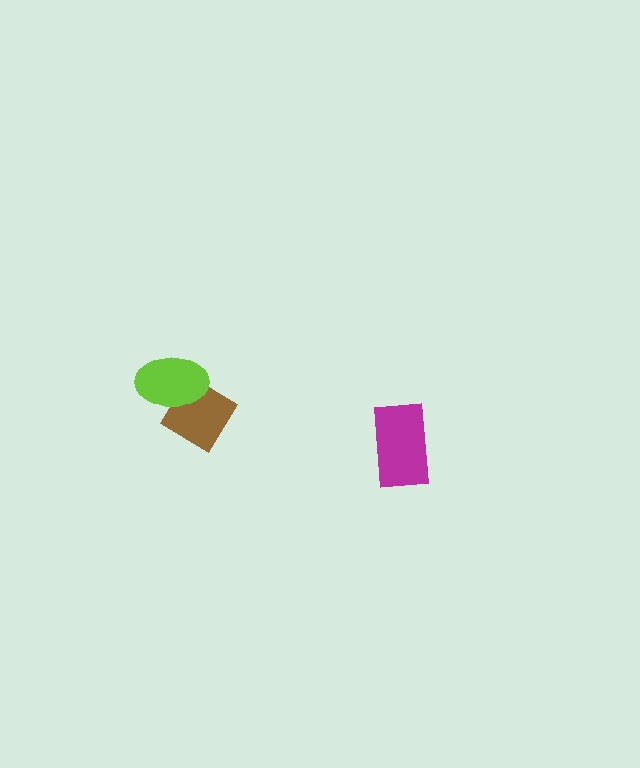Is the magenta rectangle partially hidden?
No, no other shape covers it.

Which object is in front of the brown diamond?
The lime ellipse is in front of the brown diamond.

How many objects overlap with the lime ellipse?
1 object overlaps with the lime ellipse.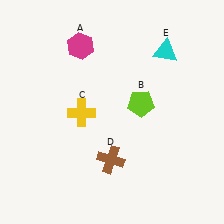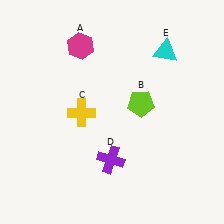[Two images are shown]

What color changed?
The cross (D) changed from brown in Image 1 to purple in Image 2.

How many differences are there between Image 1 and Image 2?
There is 1 difference between the two images.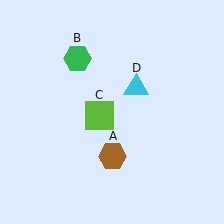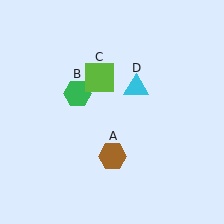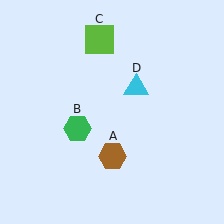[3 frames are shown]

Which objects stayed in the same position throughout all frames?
Brown hexagon (object A) and cyan triangle (object D) remained stationary.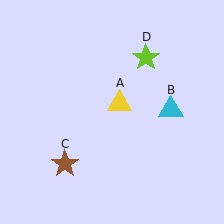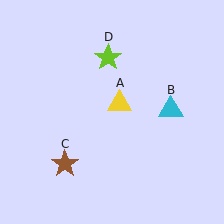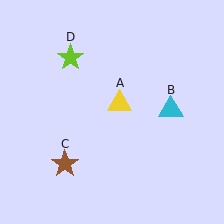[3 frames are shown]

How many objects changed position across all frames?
1 object changed position: lime star (object D).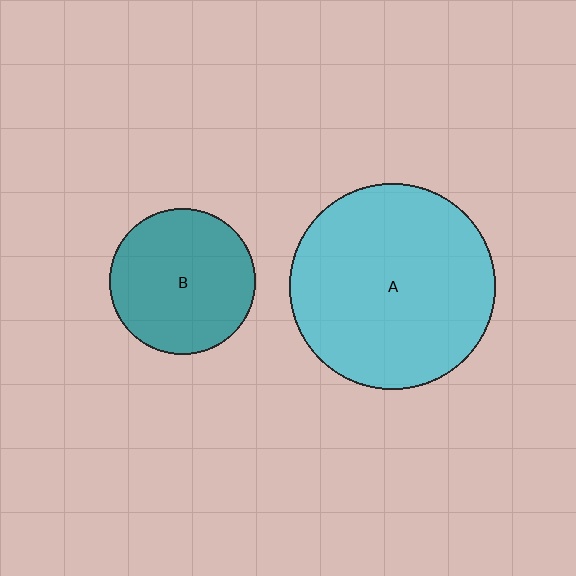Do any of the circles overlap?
No, none of the circles overlap.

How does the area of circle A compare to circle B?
Approximately 2.0 times.